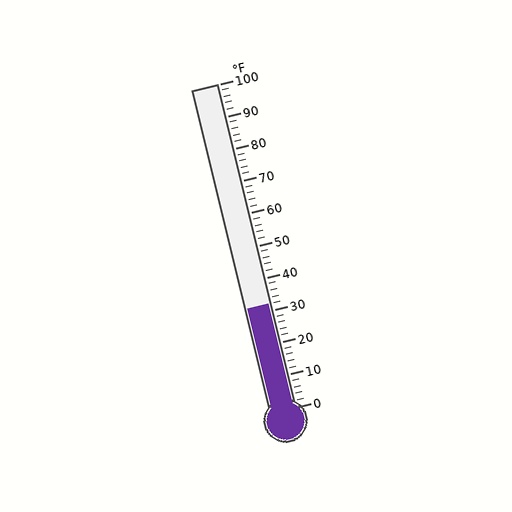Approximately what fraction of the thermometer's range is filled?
The thermometer is filled to approximately 30% of its range.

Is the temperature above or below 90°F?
The temperature is below 90°F.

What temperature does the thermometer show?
The thermometer shows approximately 32°F.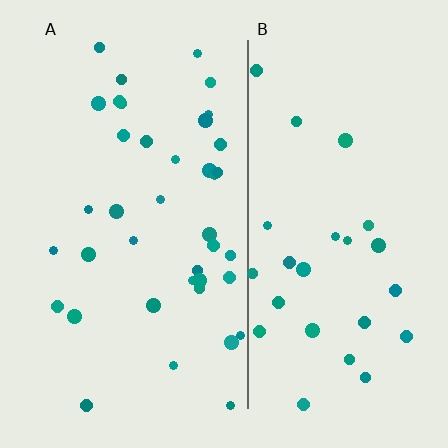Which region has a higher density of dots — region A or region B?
A (the left).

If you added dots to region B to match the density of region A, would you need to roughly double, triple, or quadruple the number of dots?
Approximately double.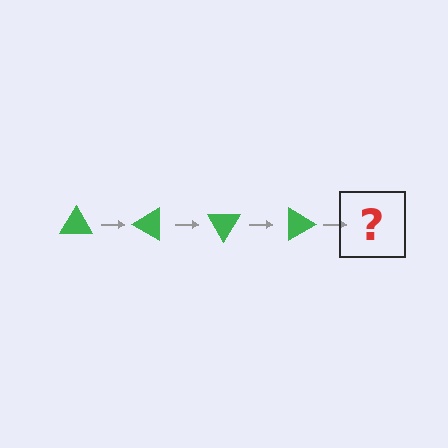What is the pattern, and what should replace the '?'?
The pattern is that the triangle rotates 30 degrees each step. The '?' should be a green triangle rotated 120 degrees.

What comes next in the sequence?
The next element should be a green triangle rotated 120 degrees.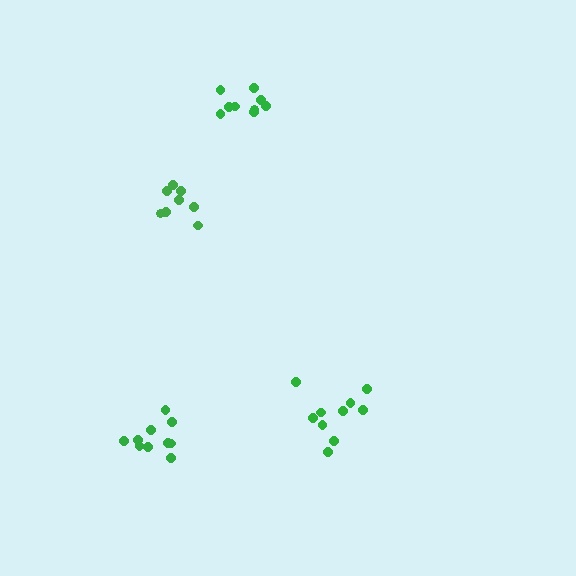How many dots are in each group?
Group 1: 10 dots, Group 2: 8 dots, Group 3: 9 dots, Group 4: 10 dots (37 total).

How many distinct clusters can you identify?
There are 4 distinct clusters.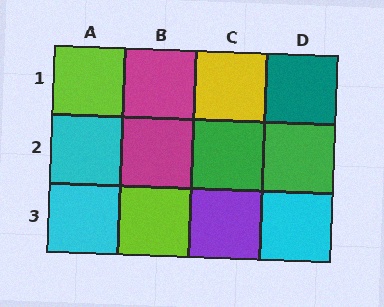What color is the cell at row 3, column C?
Purple.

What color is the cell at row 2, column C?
Green.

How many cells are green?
2 cells are green.